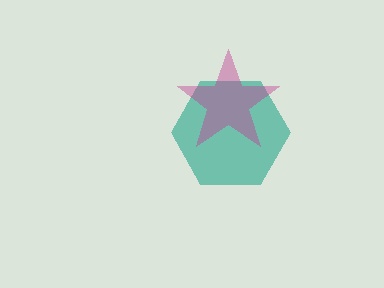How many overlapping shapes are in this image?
There are 2 overlapping shapes in the image.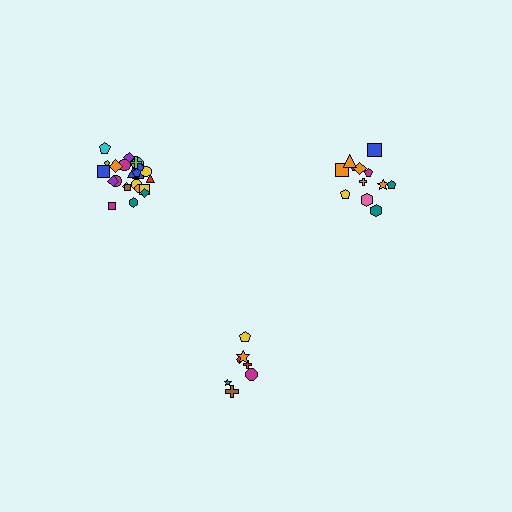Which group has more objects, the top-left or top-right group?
The top-left group.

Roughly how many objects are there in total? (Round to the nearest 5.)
Roughly 45 objects in total.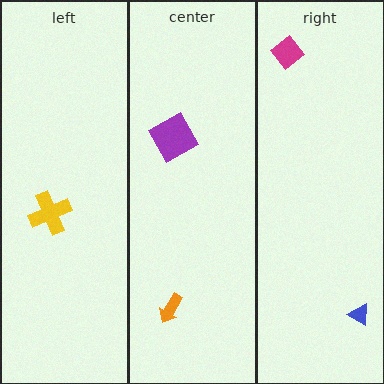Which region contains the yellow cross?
The left region.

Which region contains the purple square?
The center region.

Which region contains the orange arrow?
The center region.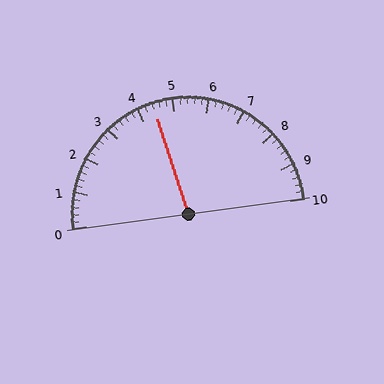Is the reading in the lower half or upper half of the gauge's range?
The reading is in the lower half of the range (0 to 10).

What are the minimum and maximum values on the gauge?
The gauge ranges from 0 to 10.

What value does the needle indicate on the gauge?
The needle indicates approximately 4.4.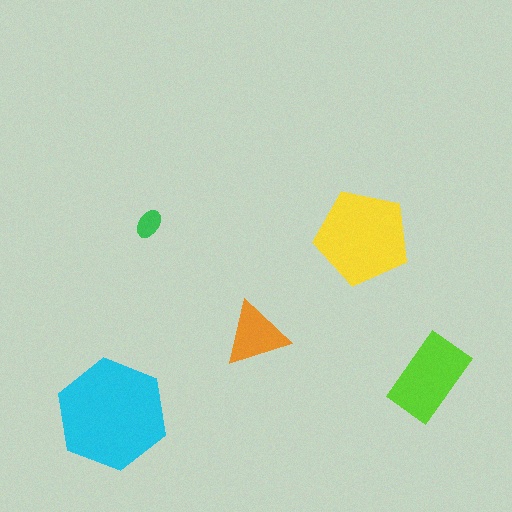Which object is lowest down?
The cyan hexagon is bottommost.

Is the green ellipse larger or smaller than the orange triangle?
Smaller.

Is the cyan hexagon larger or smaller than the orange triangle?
Larger.